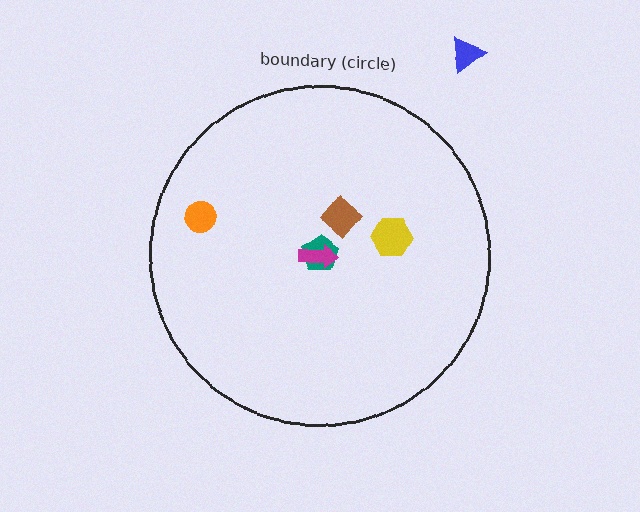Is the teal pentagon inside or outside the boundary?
Inside.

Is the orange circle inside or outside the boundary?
Inside.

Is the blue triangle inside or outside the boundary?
Outside.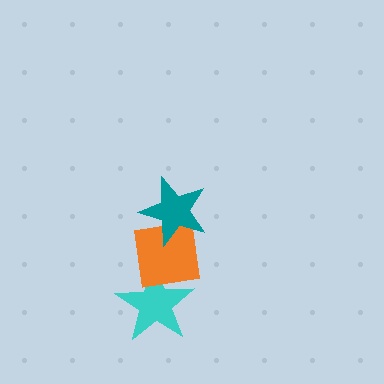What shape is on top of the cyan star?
The orange square is on top of the cyan star.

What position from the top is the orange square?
The orange square is 2nd from the top.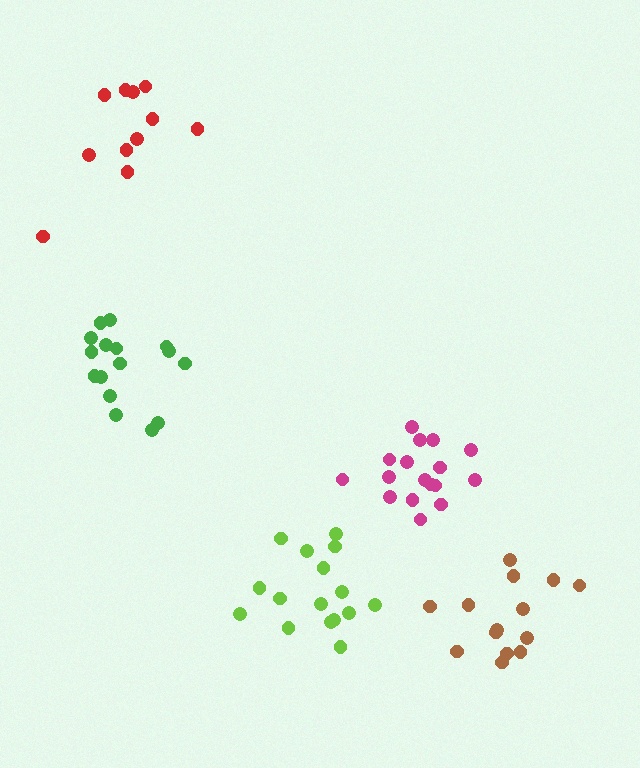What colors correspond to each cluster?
The clusters are colored: magenta, lime, red, brown, green.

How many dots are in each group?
Group 1: 17 dots, Group 2: 16 dots, Group 3: 11 dots, Group 4: 14 dots, Group 5: 16 dots (74 total).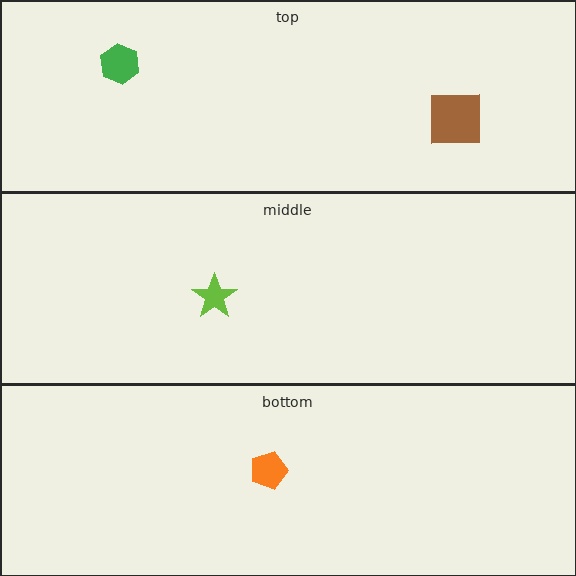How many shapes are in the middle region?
1.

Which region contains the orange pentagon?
The bottom region.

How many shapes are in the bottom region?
1.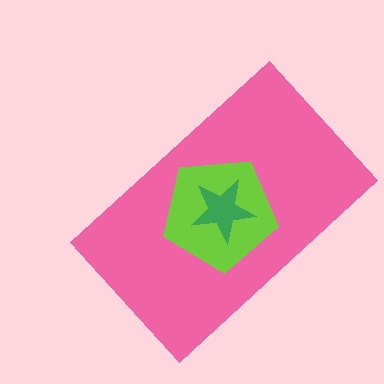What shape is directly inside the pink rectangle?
The lime pentagon.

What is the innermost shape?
The green star.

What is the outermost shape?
The pink rectangle.